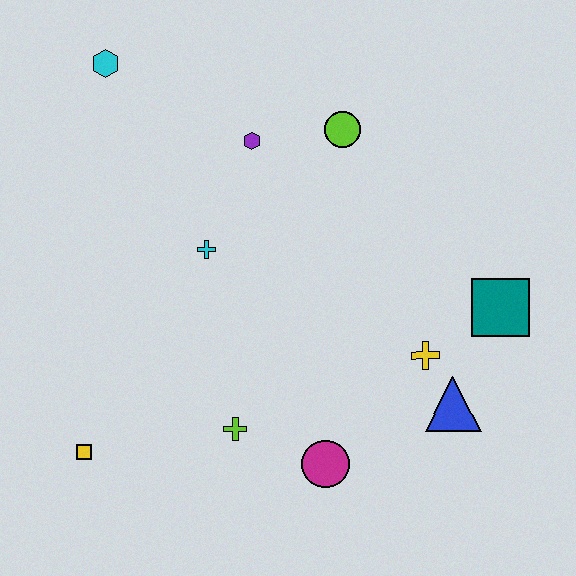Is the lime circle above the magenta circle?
Yes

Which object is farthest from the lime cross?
The cyan hexagon is farthest from the lime cross.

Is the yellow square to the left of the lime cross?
Yes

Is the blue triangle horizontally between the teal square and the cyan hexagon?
Yes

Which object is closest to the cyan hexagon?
The purple hexagon is closest to the cyan hexagon.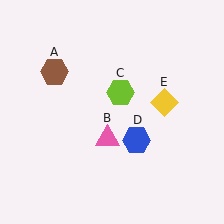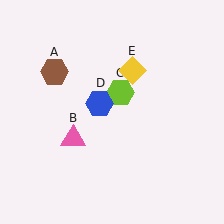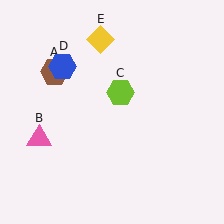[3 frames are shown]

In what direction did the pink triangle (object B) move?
The pink triangle (object B) moved left.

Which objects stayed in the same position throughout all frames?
Brown hexagon (object A) and lime hexagon (object C) remained stationary.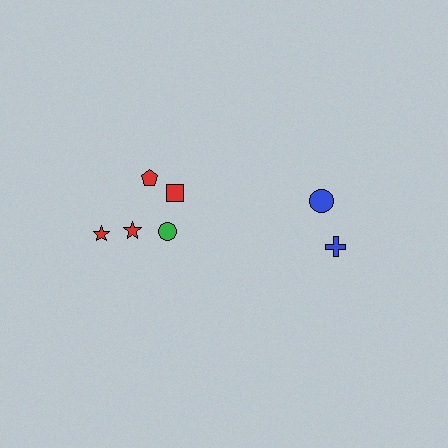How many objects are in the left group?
There are 5 objects.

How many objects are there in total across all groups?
There are 8 objects.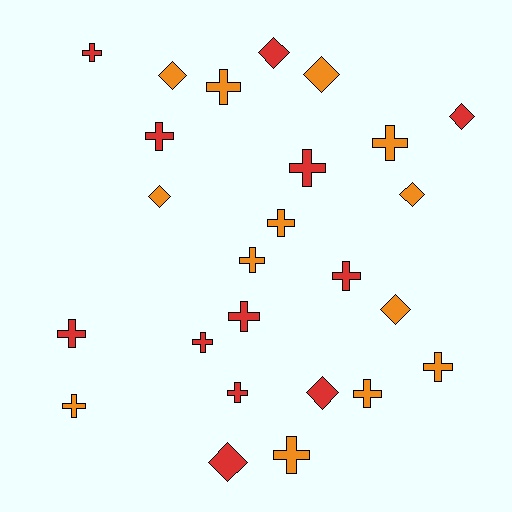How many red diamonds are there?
There are 4 red diamonds.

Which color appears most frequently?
Orange, with 13 objects.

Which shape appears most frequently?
Cross, with 16 objects.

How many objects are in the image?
There are 25 objects.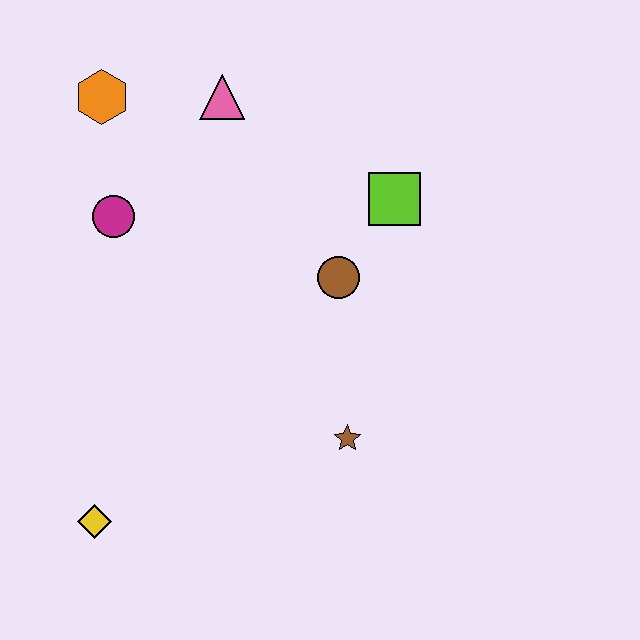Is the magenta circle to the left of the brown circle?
Yes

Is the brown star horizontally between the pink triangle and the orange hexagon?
No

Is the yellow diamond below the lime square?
Yes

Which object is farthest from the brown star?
The orange hexagon is farthest from the brown star.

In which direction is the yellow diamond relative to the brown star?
The yellow diamond is to the left of the brown star.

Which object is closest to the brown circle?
The lime square is closest to the brown circle.